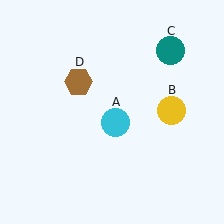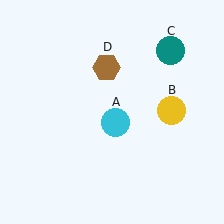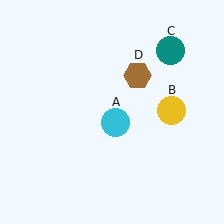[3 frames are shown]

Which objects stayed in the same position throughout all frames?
Cyan circle (object A) and yellow circle (object B) and teal circle (object C) remained stationary.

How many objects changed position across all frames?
1 object changed position: brown hexagon (object D).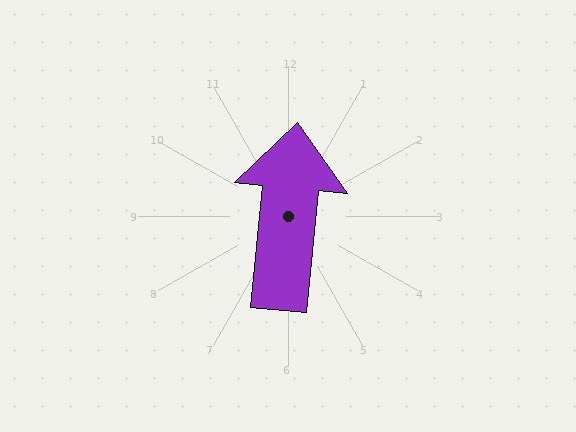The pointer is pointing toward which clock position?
Roughly 12 o'clock.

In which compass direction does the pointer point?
North.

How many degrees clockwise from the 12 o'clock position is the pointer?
Approximately 6 degrees.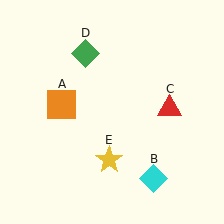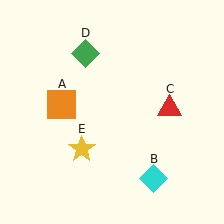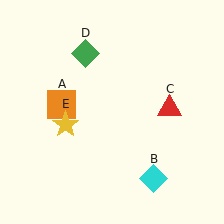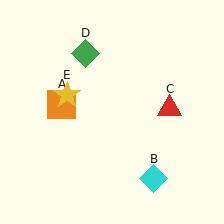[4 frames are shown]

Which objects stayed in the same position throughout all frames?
Orange square (object A) and cyan diamond (object B) and red triangle (object C) and green diamond (object D) remained stationary.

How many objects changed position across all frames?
1 object changed position: yellow star (object E).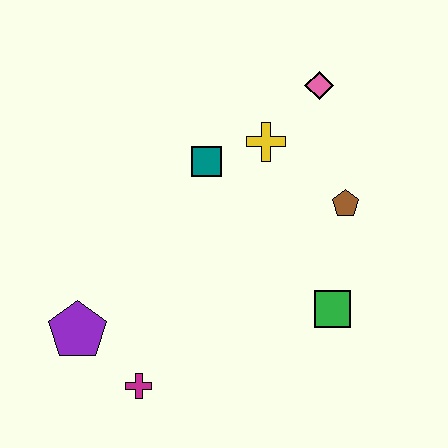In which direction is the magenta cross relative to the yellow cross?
The magenta cross is below the yellow cross.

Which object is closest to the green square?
The brown pentagon is closest to the green square.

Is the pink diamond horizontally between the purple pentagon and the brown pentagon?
Yes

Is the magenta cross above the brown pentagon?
No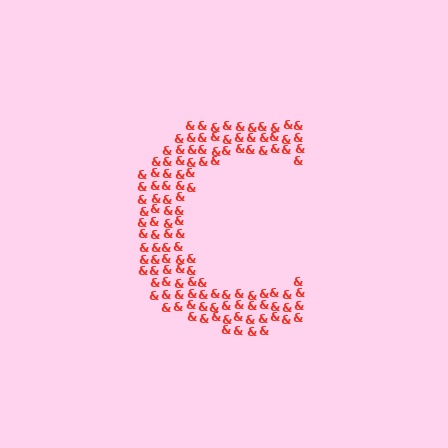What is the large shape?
The large shape is the letter C.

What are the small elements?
The small elements are ampersands.